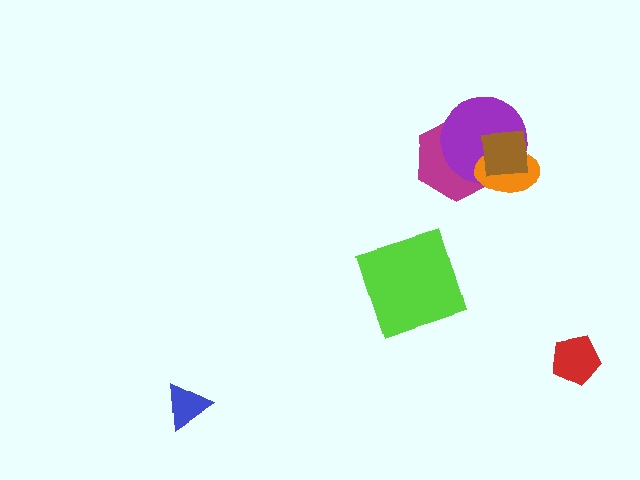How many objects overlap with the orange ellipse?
3 objects overlap with the orange ellipse.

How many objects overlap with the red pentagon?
0 objects overlap with the red pentagon.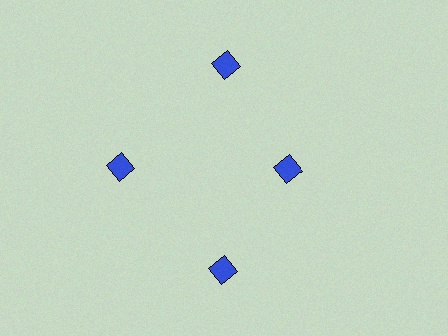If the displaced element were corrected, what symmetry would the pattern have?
It would have 4-fold rotational symmetry — the pattern would map onto itself every 90 degrees.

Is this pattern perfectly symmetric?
No. The 4 blue diamonds are arranged in a ring, but one element near the 3 o'clock position is pulled inward toward the center, breaking the 4-fold rotational symmetry.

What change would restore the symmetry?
The symmetry would be restored by moving it outward, back onto the ring so that all 4 diamonds sit at equal angles and equal distance from the center.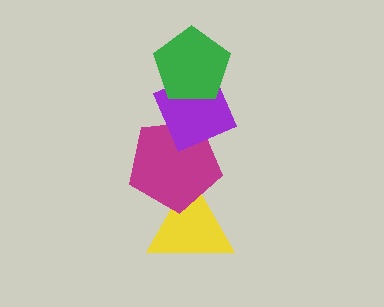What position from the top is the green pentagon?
The green pentagon is 1st from the top.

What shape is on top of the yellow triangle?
The magenta pentagon is on top of the yellow triangle.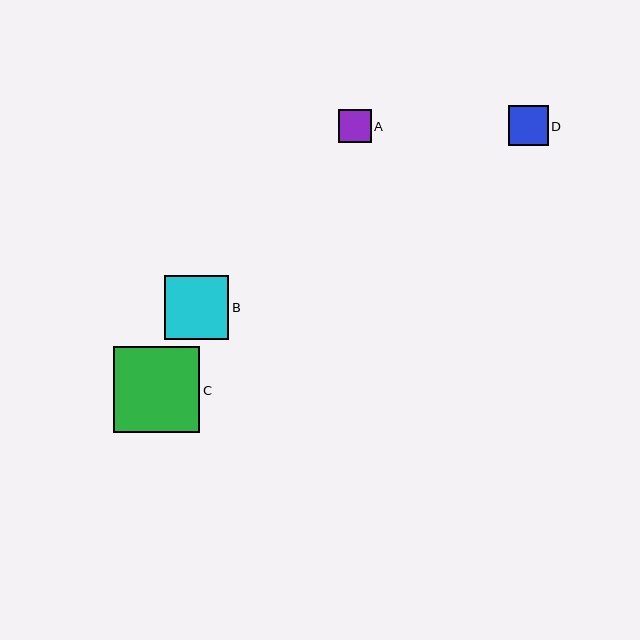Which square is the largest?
Square C is the largest with a size of approximately 86 pixels.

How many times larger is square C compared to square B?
Square C is approximately 1.3 times the size of square B.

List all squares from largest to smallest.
From largest to smallest: C, B, D, A.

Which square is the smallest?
Square A is the smallest with a size of approximately 33 pixels.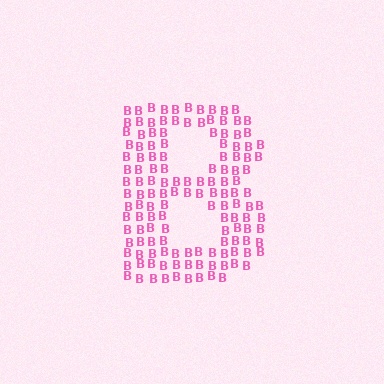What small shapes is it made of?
It is made of small letter B's.